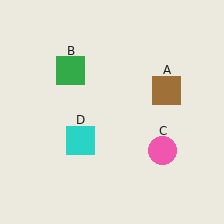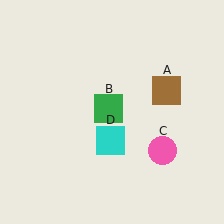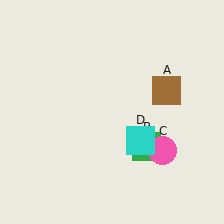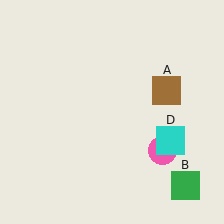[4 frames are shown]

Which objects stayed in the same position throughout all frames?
Brown square (object A) and pink circle (object C) remained stationary.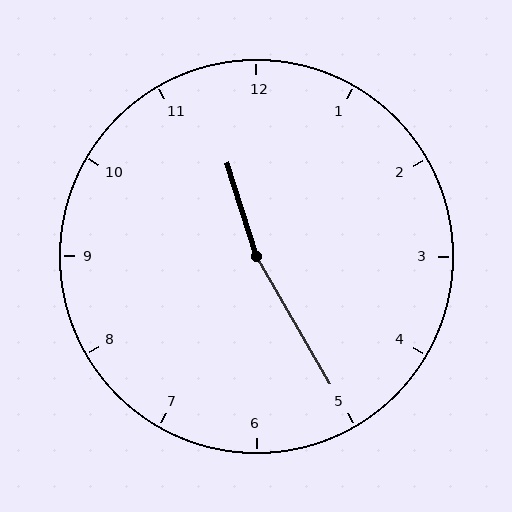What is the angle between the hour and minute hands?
Approximately 168 degrees.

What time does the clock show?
11:25.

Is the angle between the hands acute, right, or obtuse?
It is obtuse.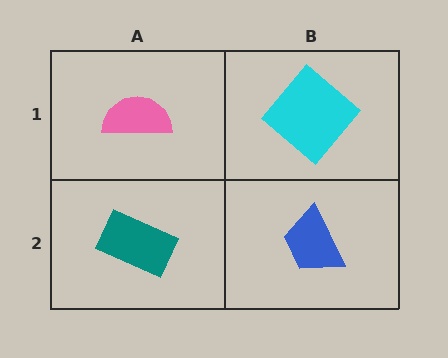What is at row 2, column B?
A blue trapezoid.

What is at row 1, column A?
A pink semicircle.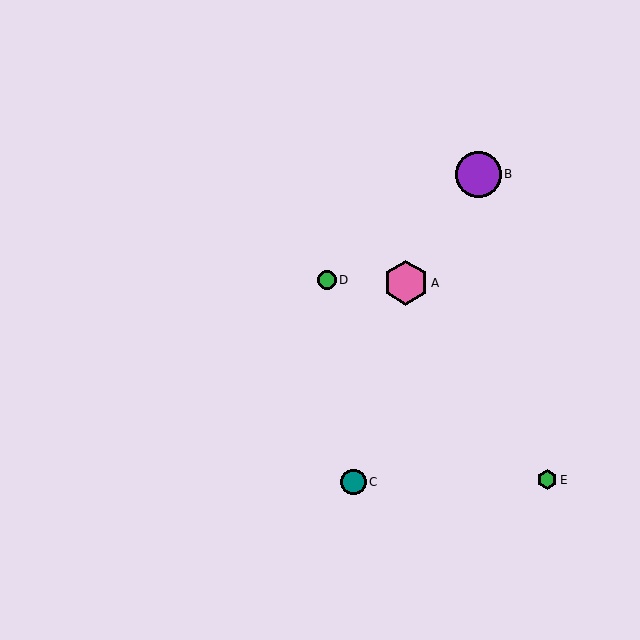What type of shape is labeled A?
Shape A is a pink hexagon.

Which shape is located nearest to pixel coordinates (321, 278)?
The green circle (labeled D) at (327, 280) is nearest to that location.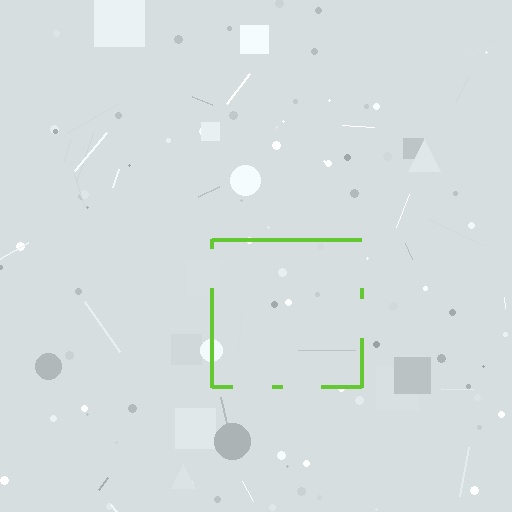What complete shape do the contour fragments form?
The contour fragments form a square.